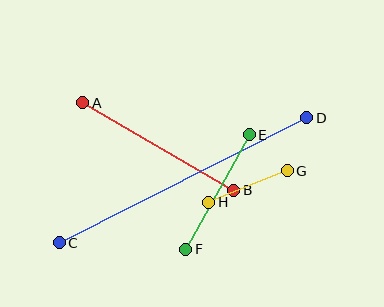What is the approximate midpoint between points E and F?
The midpoint is at approximately (218, 192) pixels.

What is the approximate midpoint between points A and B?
The midpoint is at approximately (158, 146) pixels.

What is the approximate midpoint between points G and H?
The midpoint is at approximately (248, 186) pixels.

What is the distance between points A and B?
The distance is approximately 174 pixels.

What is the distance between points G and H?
The distance is approximately 85 pixels.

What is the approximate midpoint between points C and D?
The midpoint is at approximately (183, 180) pixels.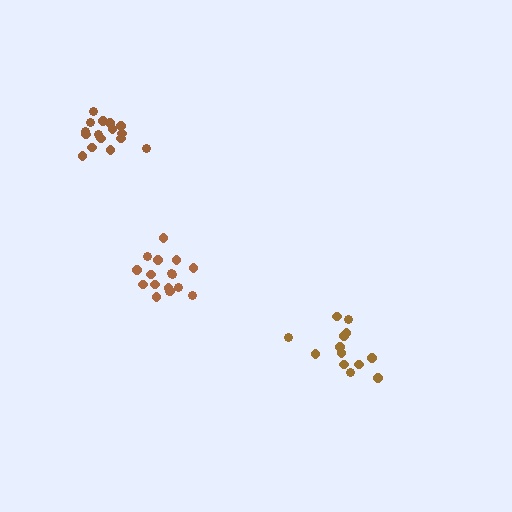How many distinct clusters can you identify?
There are 3 distinct clusters.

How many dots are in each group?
Group 1: 13 dots, Group 2: 16 dots, Group 3: 17 dots (46 total).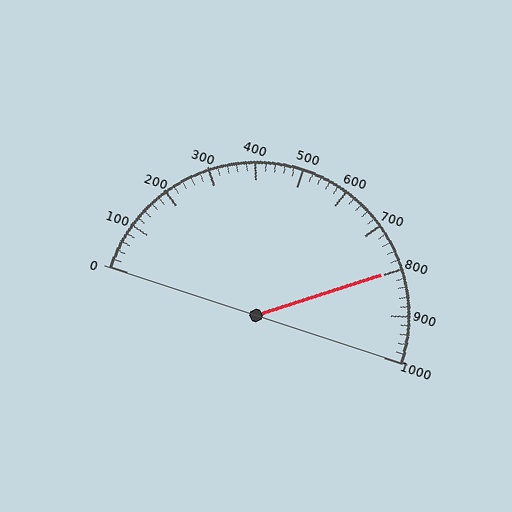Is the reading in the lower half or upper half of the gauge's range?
The reading is in the upper half of the range (0 to 1000).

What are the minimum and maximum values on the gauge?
The gauge ranges from 0 to 1000.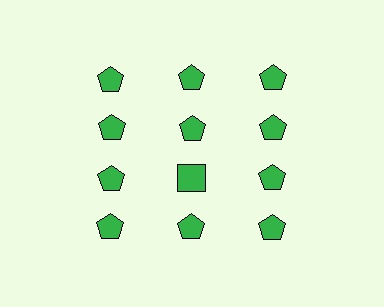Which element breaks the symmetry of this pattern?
The green square in the third row, second from left column breaks the symmetry. All other shapes are green pentagons.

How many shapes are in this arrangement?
There are 12 shapes arranged in a grid pattern.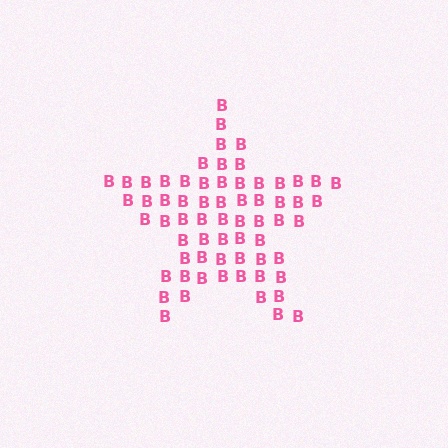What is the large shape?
The large shape is a star.